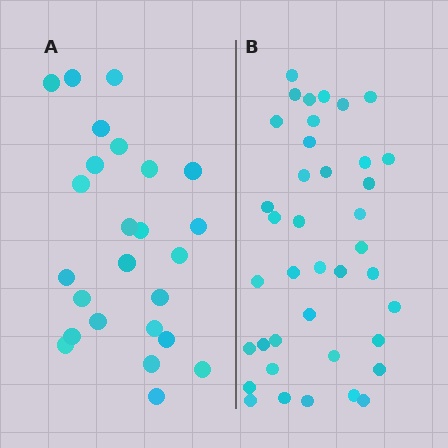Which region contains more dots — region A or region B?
Region B (the right region) has more dots.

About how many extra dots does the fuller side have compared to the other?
Region B has approximately 15 more dots than region A.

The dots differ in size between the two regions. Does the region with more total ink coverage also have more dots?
No. Region A has more total ink coverage because its dots are larger, but region B actually contains more individual dots. Total area can be misleading — the number of items is what matters here.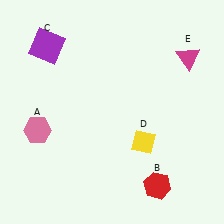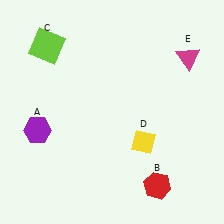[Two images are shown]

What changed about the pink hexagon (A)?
In Image 1, A is pink. In Image 2, it changed to purple.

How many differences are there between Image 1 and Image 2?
There are 2 differences between the two images.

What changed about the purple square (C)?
In Image 1, C is purple. In Image 2, it changed to lime.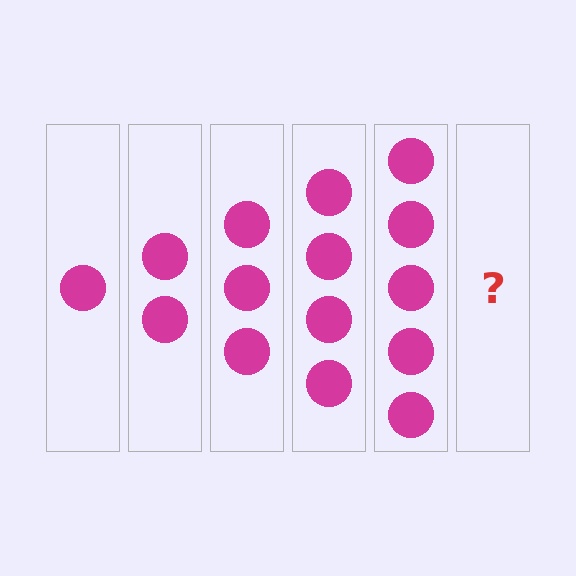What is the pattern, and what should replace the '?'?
The pattern is that each step adds one more circle. The '?' should be 6 circles.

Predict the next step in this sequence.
The next step is 6 circles.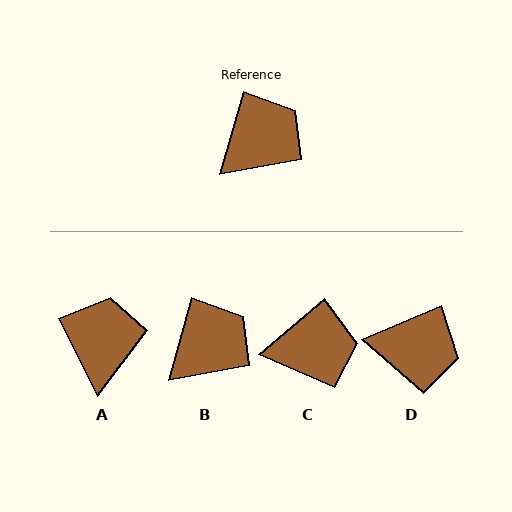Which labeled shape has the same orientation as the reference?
B.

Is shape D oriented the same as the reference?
No, it is off by about 51 degrees.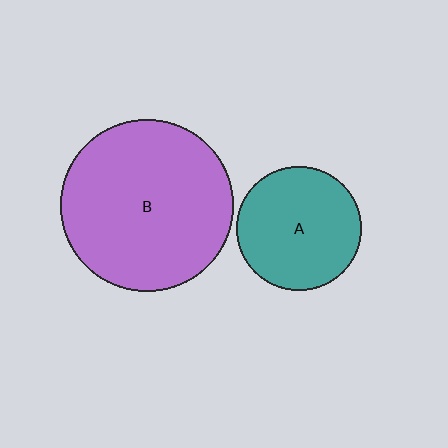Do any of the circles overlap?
No, none of the circles overlap.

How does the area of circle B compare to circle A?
Approximately 1.9 times.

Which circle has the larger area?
Circle B (purple).